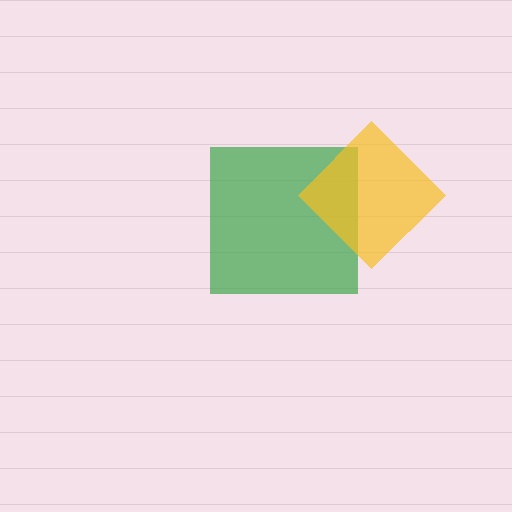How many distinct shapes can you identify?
There are 2 distinct shapes: a green square, a yellow diamond.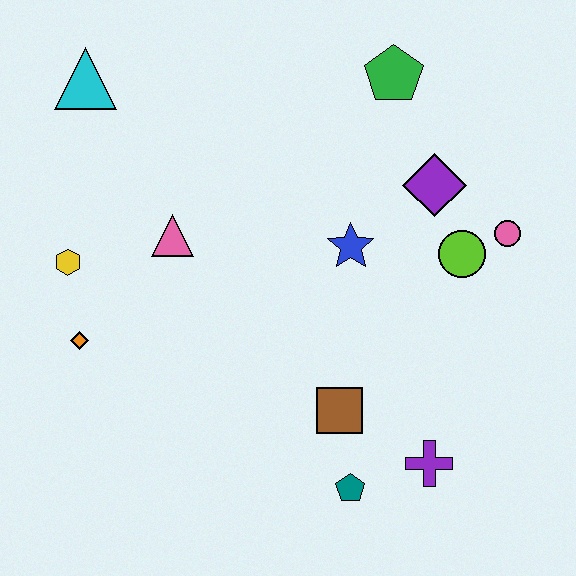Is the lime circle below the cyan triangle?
Yes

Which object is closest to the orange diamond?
The yellow hexagon is closest to the orange diamond.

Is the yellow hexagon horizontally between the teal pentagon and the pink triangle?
No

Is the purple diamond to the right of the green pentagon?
Yes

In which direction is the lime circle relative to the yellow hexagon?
The lime circle is to the right of the yellow hexagon.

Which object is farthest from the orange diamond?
The pink circle is farthest from the orange diamond.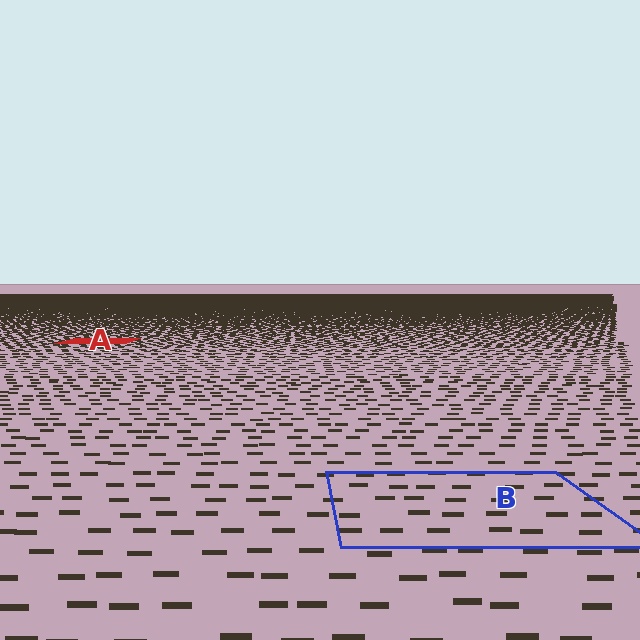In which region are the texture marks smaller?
The texture marks are smaller in region A, because it is farther away.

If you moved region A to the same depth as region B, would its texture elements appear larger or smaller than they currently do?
They would appear larger. At a closer depth, the same texture elements are projected at a bigger on-screen size.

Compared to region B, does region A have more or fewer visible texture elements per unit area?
Region A has more texture elements per unit area — they are packed more densely because it is farther away.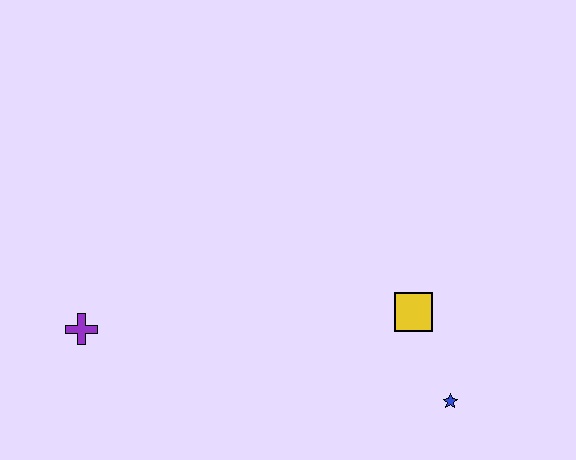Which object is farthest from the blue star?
The purple cross is farthest from the blue star.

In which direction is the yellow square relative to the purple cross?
The yellow square is to the right of the purple cross.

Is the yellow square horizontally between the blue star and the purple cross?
Yes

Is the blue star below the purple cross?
Yes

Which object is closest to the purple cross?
The yellow square is closest to the purple cross.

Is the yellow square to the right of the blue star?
No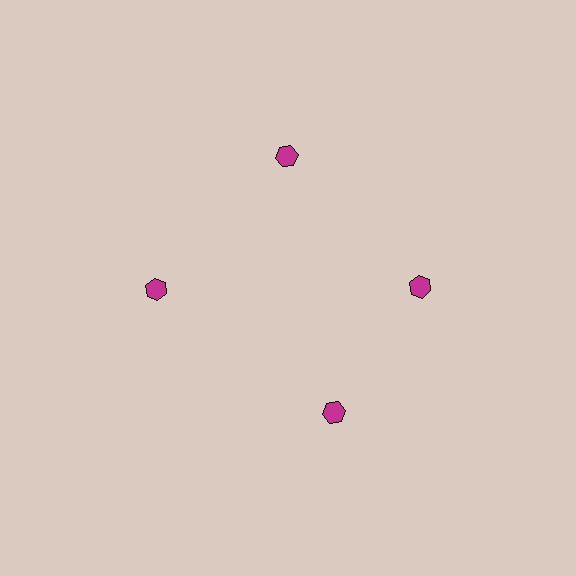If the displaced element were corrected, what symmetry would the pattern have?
It would have 4-fold rotational symmetry — the pattern would map onto itself every 90 degrees.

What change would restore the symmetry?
The symmetry would be restored by rotating it back into even spacing with its neighbors so that all 4 hexagons sit at equal angles and equal distance from the center.